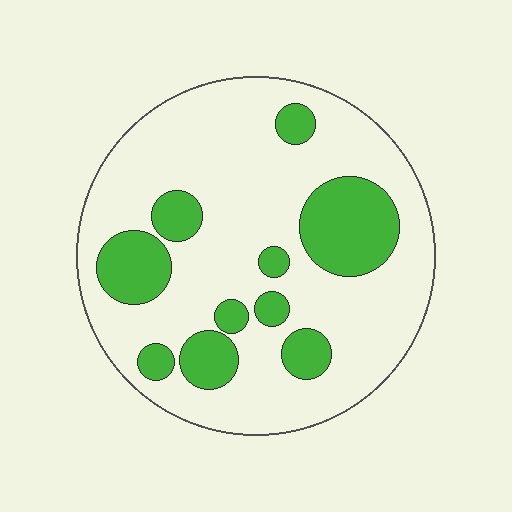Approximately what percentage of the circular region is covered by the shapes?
Approximately 25%.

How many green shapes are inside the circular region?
10.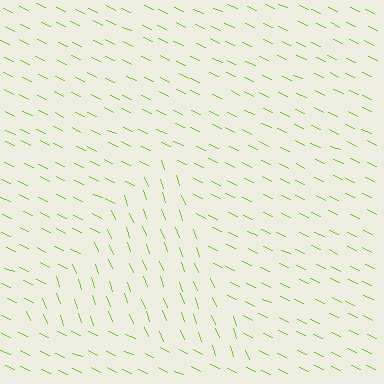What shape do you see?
I see a triangle.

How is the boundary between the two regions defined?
The boundary is defined purely by a change in line orientation (approximately 45 degrees difference). All lines are the same color and thickness.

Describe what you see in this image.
The image is filled with small lime line segments. A triangle region in the image has lines oriented differently from the surrounding lines, creating a visible texture boundary.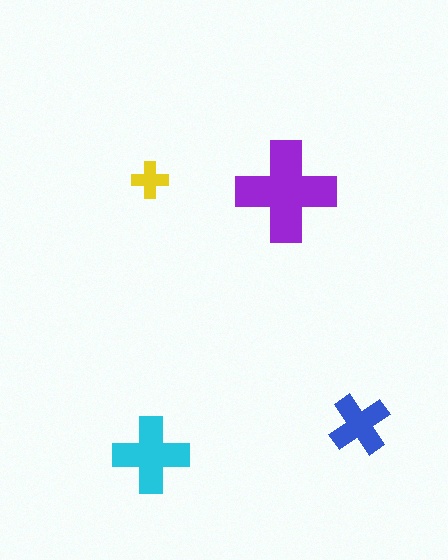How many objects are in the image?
There are 4 objects in the image.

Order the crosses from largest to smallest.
the purple one, the cyan one, the blue one, the yellow one.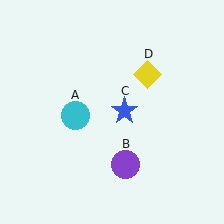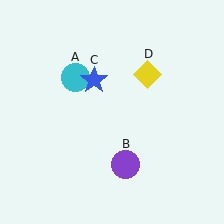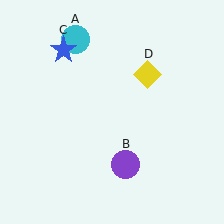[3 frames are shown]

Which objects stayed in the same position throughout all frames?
Purple circle (object B) and yellow diamond (object D) remained stationary.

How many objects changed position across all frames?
2 objects changed position: cyan circle (object A), blue star (object C).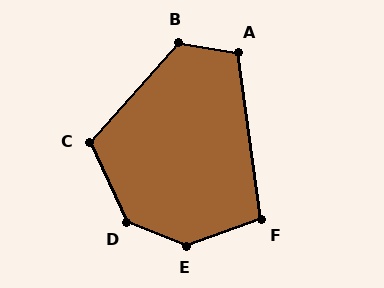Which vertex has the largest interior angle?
E, at approximately 139 degrees.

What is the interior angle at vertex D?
Approximately 136 degrees (obtuse).